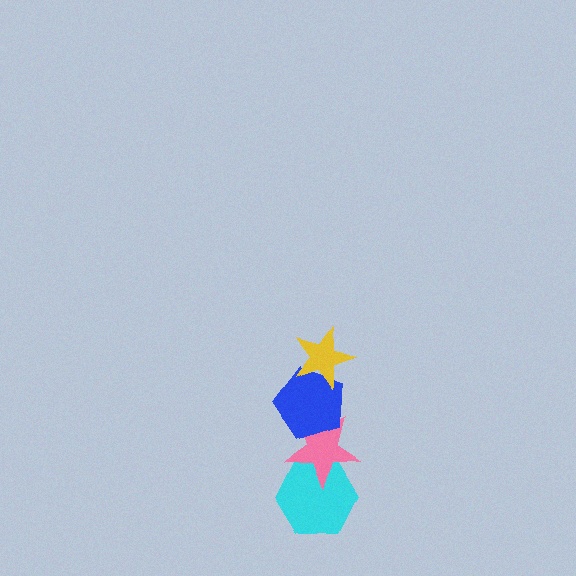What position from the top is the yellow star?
The yellow star is 1st from the top.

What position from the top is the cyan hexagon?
The cyan hexagon is 4th from the top.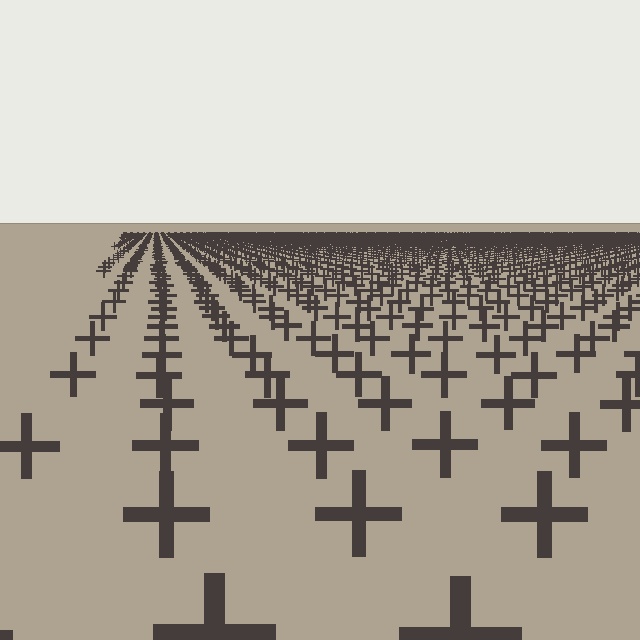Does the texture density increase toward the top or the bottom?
Density increases toward the top.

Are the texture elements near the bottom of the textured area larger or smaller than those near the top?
Larger. Near the bottom, elements are closer to the viewer and appear at a bigger on-screen size.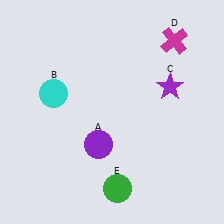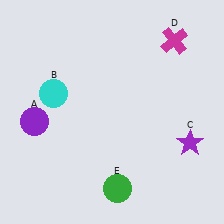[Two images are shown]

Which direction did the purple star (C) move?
The purple star (C) moved down.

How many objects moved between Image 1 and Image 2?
2 objects moved between the two images.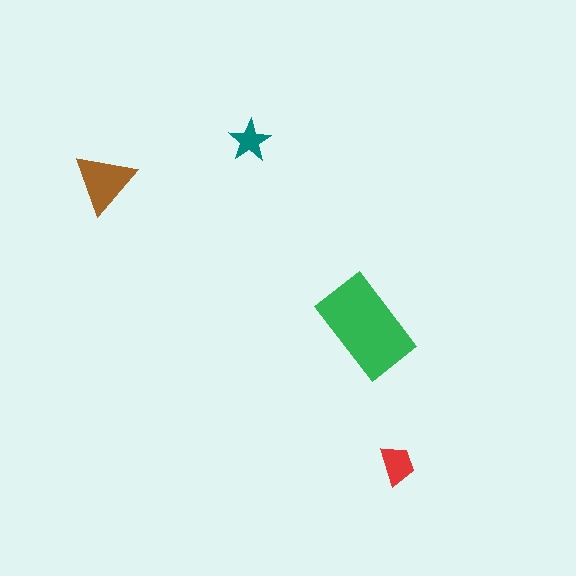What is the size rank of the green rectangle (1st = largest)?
1st.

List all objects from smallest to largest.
The teal star, the red trapezoid, the brown triangle, the green rectangle.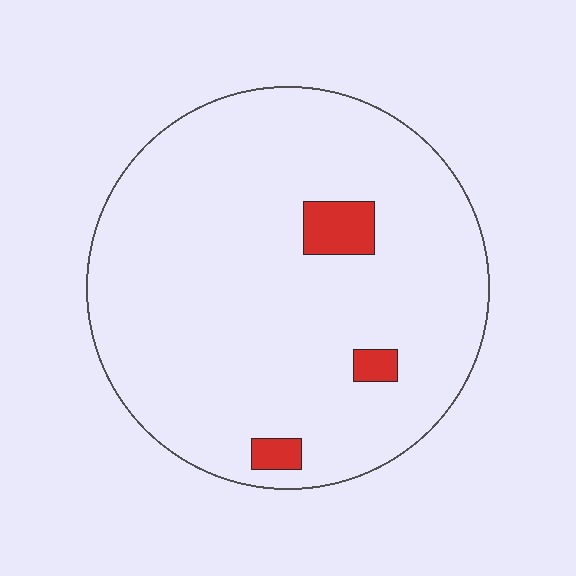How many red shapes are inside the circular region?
3.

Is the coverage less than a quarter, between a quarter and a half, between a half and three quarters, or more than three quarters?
Less than a quarter.